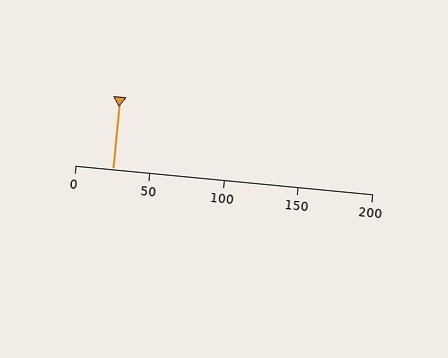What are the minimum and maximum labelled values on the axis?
The axis runs from 0 to 200.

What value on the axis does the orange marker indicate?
The marker indicates approximately 25.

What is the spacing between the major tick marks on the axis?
The major ticks are spaced 50 apart.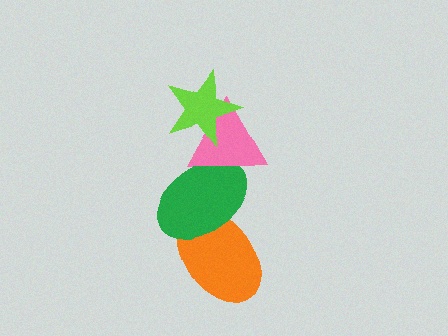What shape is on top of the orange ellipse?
The green ellipse is on top of the orange ellipse.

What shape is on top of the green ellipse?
The pink triangle is on top of the green ellipse.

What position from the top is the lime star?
The lime star is 1st from the top.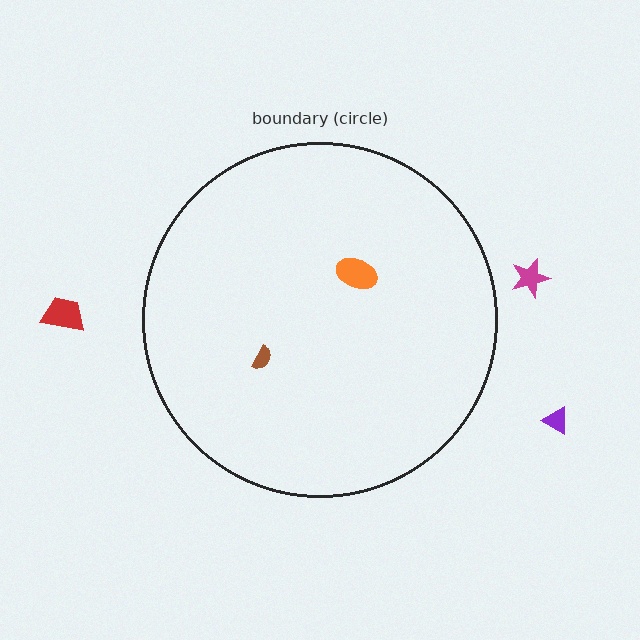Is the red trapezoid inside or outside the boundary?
Outside.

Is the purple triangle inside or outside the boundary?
Outside.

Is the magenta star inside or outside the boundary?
Outside.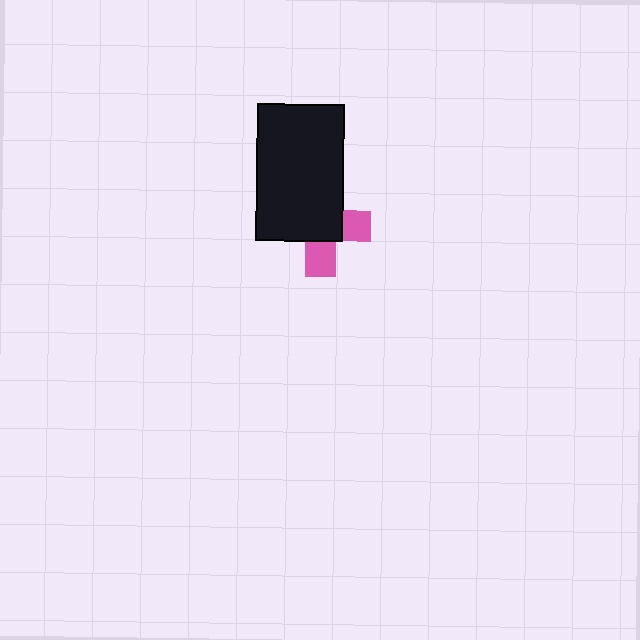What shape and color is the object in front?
The object in front is a black rectangle.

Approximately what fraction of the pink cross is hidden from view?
Roughly 63% of the pink cross is hidden behind the black rectangle.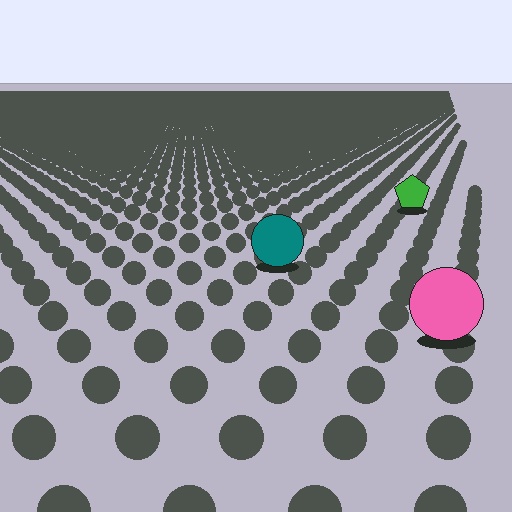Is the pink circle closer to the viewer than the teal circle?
Yes. The pink circle is closer — you can tell from the texture gradient: the ground texture is coarser near it.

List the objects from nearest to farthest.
From nearest to farthest: the pink circle, the teal circle, the green pentagon.